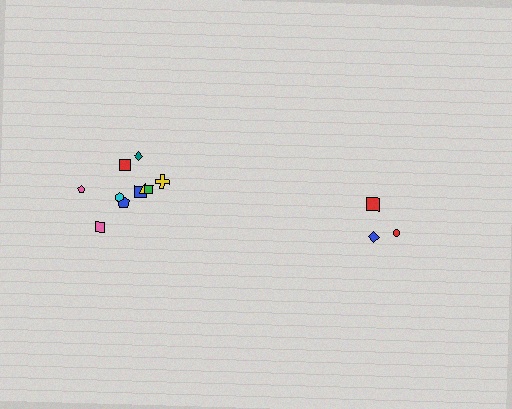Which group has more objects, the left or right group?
The left group.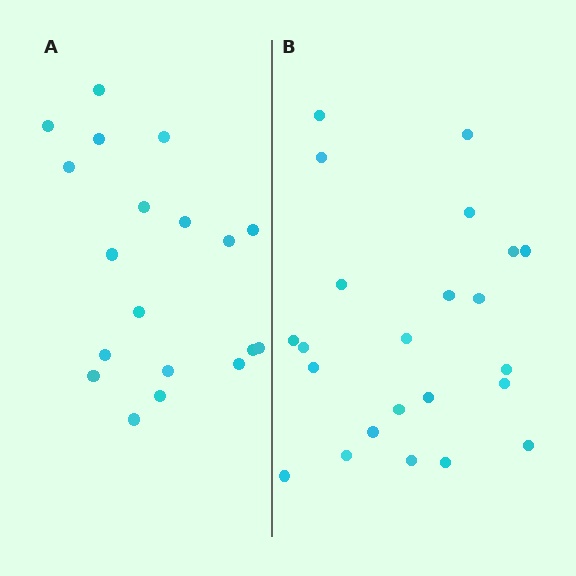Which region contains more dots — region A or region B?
Region B (the right region) has more dots.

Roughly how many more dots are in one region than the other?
Region B has about 4 more dots than region A.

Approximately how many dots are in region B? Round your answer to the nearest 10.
About 20 dots. (The exact count is 23, which rounds to 20.)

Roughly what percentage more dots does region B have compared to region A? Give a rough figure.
About 20% more.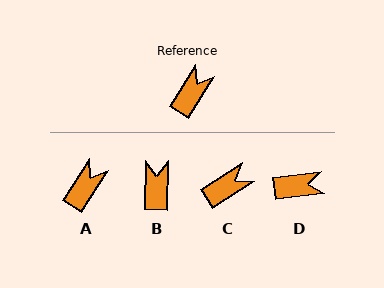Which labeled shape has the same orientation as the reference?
A.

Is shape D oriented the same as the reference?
No, it is off by about 51 degrees.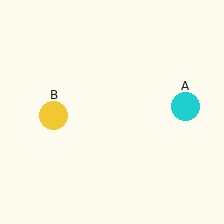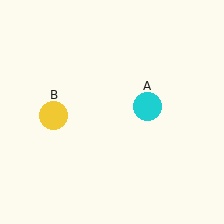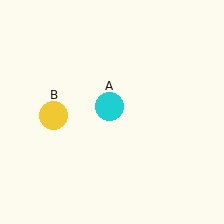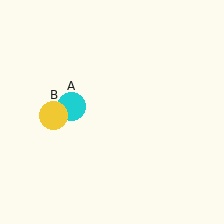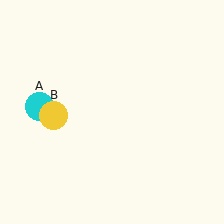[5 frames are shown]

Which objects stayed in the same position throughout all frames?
Yellow circle (object B) remained stationary.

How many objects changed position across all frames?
1 object changed position: cyan circle (object A).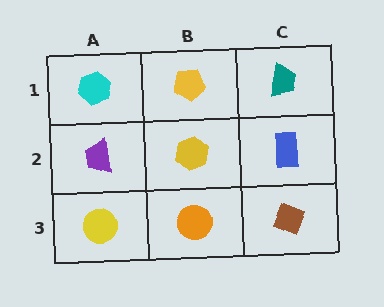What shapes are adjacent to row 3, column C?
A blue rectangle (row 2, column C), an orange circle (row 3, column B).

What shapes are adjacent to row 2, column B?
A yellow pentagon (row 1, column B), an orange circle (row 3, column B), a purple trapezoid (row 2, column A), a blue rectangle (row 2, column C).